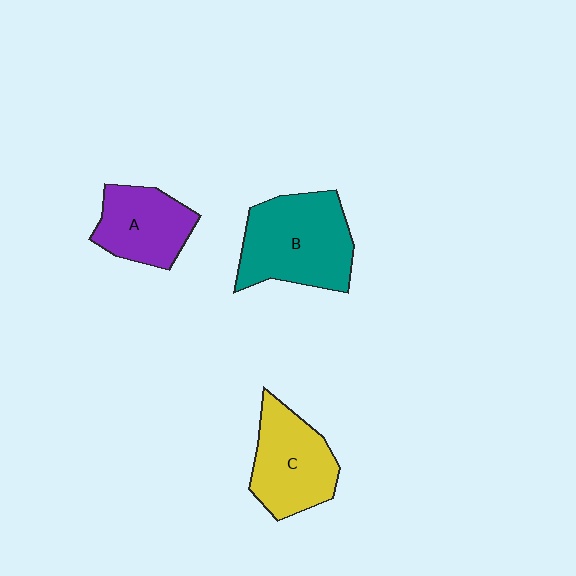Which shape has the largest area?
Shape B (teal).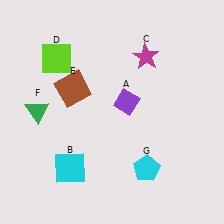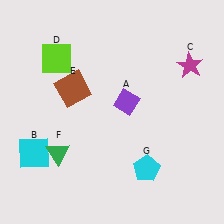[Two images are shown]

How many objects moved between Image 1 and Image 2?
3 objects moved between the two images.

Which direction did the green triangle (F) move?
The green triangle (F) moved down.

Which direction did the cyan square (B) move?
The cyan square (B) moved left.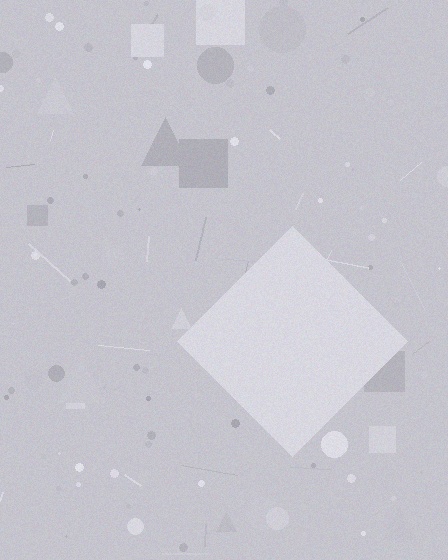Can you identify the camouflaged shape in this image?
The camouflaged shape is a diamond.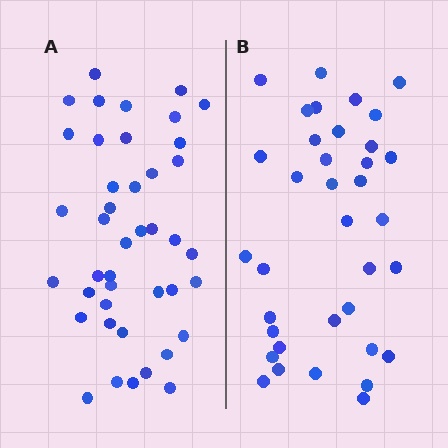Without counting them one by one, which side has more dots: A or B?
Region A (the left region) has more dots.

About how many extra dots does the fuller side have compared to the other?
Region A has about 6 more dots than region B.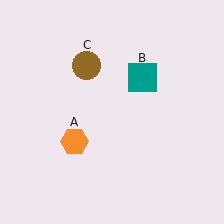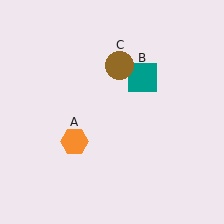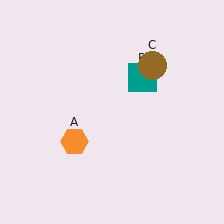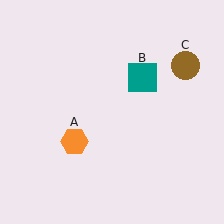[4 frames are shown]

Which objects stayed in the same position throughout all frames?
Orange hexagon (object A) and teal square (object B) remained stationary.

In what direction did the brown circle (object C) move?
The brown circle (object C) moved right.